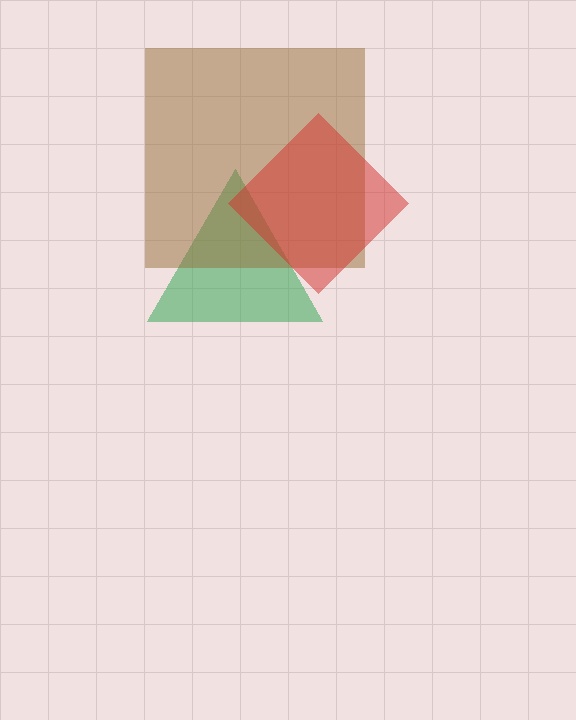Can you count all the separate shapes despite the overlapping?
Yes, there are 3 separate shapes.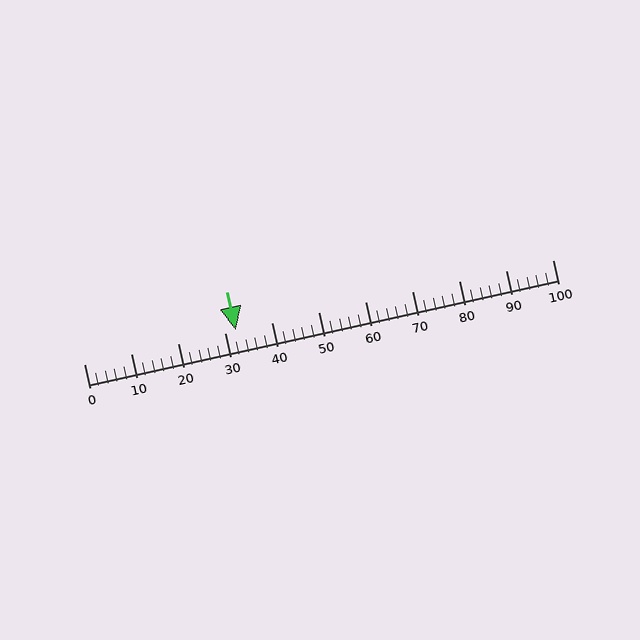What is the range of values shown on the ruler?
The ruler shows values from 0 to 100.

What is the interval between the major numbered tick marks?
The major tick marks are spaced 10 units apart.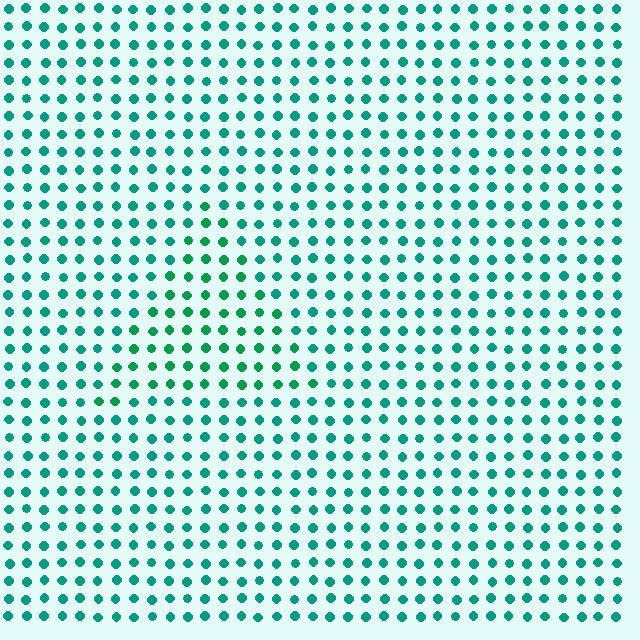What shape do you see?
I see a triangle.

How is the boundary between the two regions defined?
The boundary is defined purely by a slight shift in hue (about 21 degrees). Spacing, size, and orientation are identical on both sides.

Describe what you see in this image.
The image is filled with small teal elements in a uniform arrangement. A triangle-shaped region is visible where the elements are tinted to a slightly different hue, forming a subtle color boundary.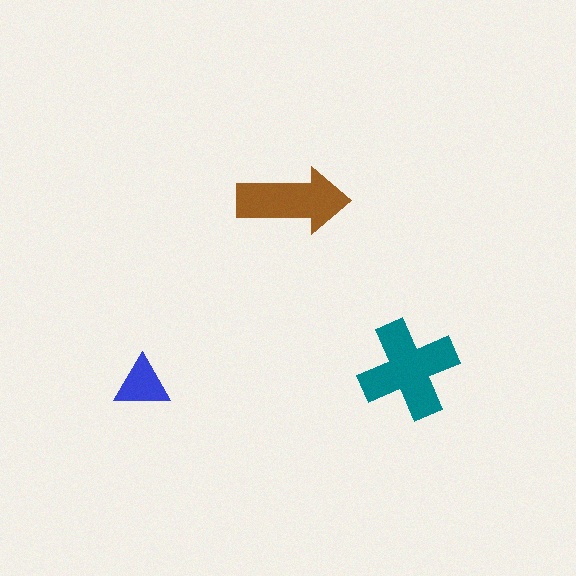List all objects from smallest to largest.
The blue triangle, the brown arrow, the teal cross.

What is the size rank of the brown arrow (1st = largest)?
2nd.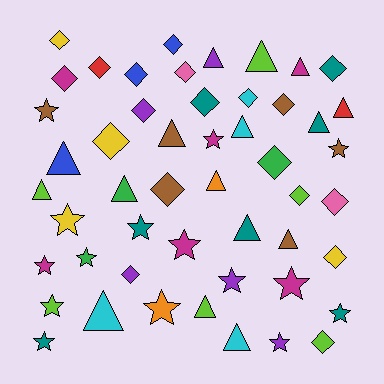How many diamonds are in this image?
There are 19 diamonds.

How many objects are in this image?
There are 50 objects.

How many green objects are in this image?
There are 3 green objects.